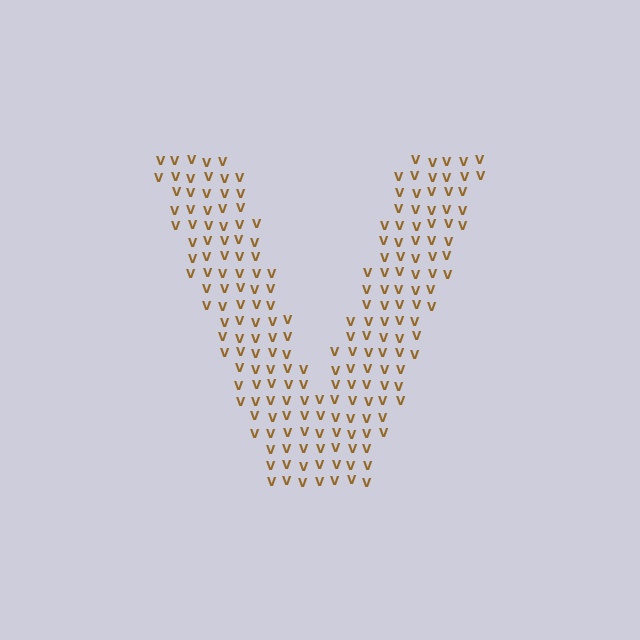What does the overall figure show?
The overall figure shows the letter V.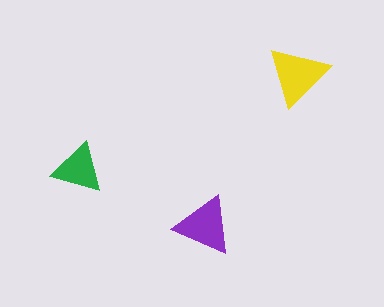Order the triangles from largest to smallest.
the yellow one, the purple one, the green one.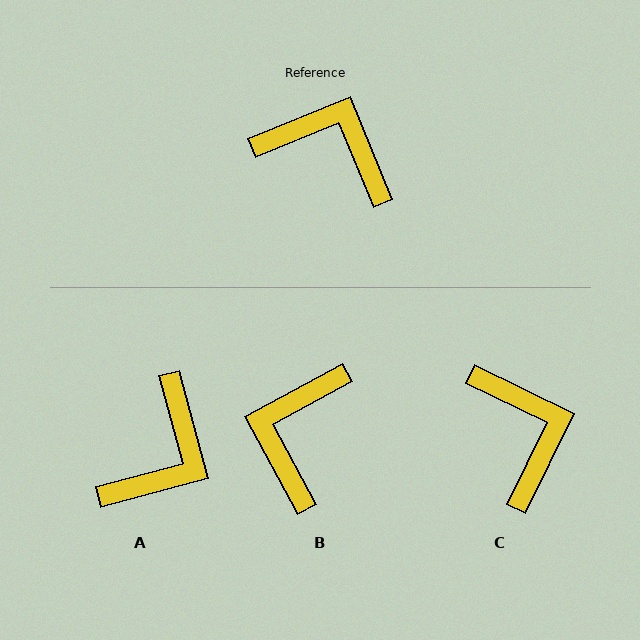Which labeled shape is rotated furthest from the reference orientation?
A, about 97 degrees away.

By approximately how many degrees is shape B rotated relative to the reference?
Approximately 96 degrees counter-clockwise.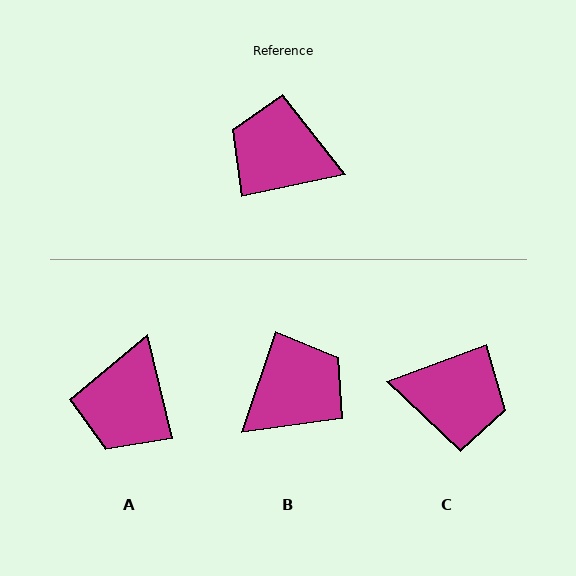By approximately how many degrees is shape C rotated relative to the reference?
Approximately 172 degrees clockwise.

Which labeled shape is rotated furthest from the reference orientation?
C, about 172 degrees away.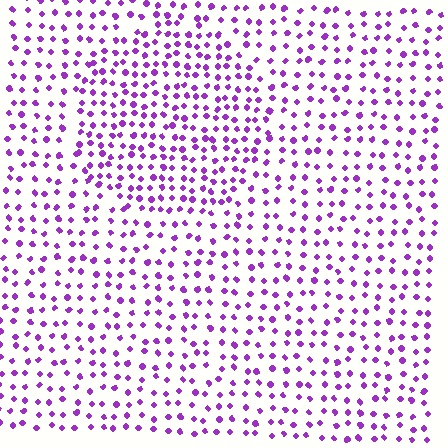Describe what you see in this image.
The image contains small purple elements arranged at two different densities. A circle-shaped region is visible where the elements are more densely packed than the surrounding area.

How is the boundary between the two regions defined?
The boundary is defined by a change in element density (approximately 1.6x ratio). All elements are the same color, size, and shape.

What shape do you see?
I see a circle.